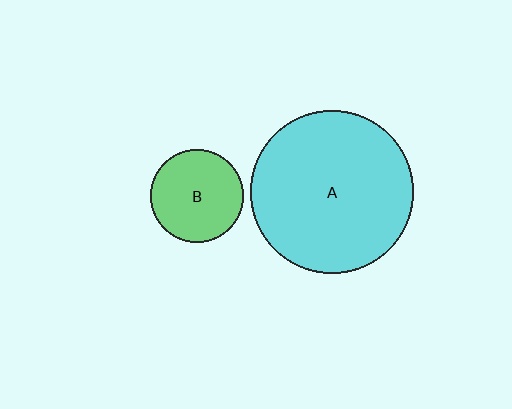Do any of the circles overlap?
No, none of the circles overlap.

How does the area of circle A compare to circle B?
Approximately 3.1 times.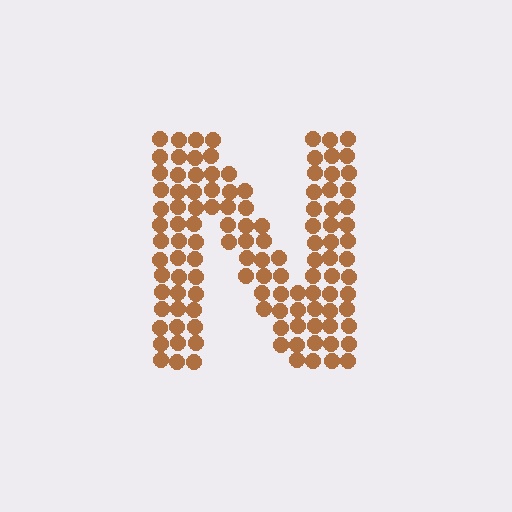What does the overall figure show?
The overall figure shows the letter N.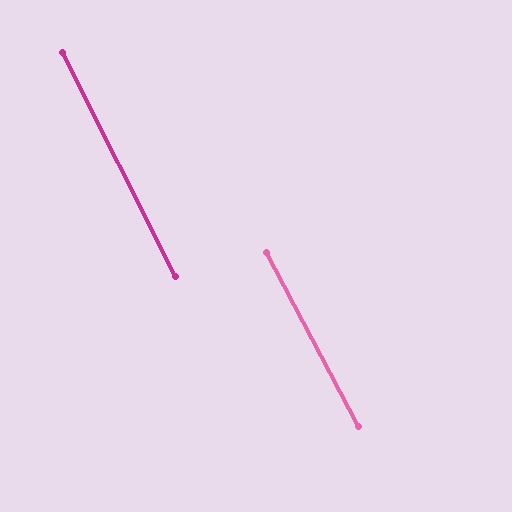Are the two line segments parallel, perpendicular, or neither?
Parallel — their directions differ by only 1.1°.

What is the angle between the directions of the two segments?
Approximately 1 degree.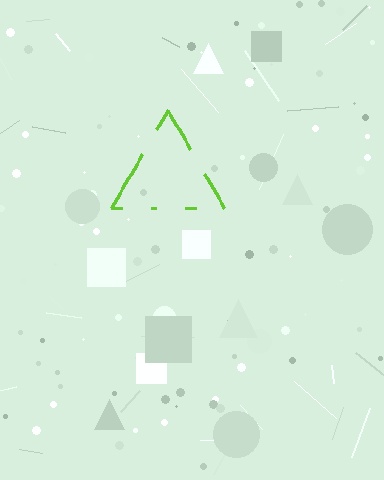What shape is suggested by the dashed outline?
The dashed outline suggests a triangle.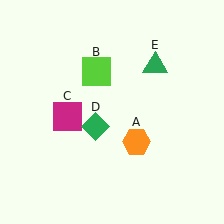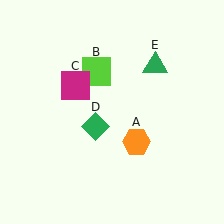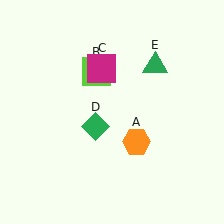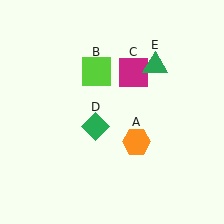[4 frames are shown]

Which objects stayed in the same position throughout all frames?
Orange hexagon (object A) and lime square (object B) and green diamond (object D) and green triangle (object E) remained stationary.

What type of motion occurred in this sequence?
The magenta square (object C) rotated clockwise around the center of the scene.